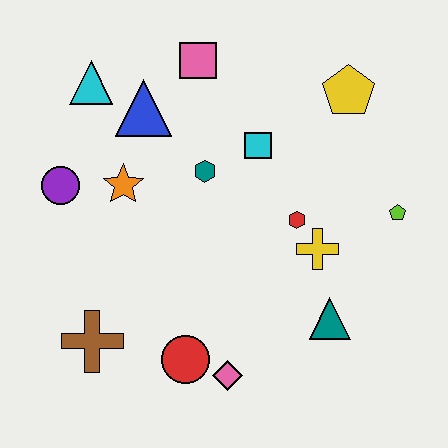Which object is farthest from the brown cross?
The yellow pentagon is farthest from the brown cross.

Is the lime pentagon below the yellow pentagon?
Yes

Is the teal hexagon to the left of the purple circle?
No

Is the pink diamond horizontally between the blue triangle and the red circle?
No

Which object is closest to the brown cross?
The red circle is closest to the brown cross.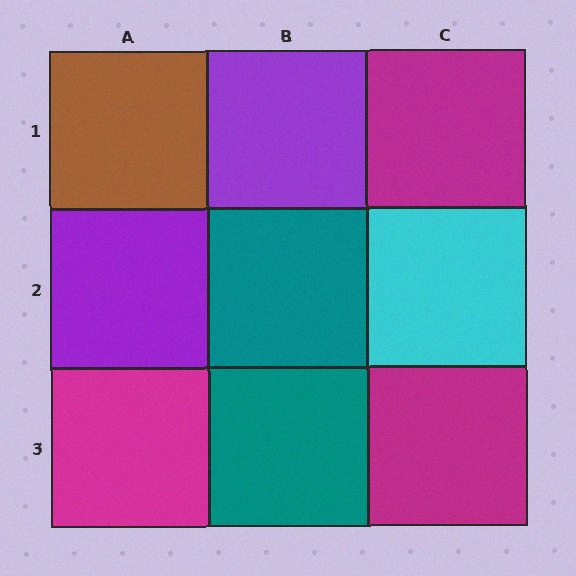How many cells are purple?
2 cells are purple.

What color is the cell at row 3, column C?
Magenta.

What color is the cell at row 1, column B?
Purple.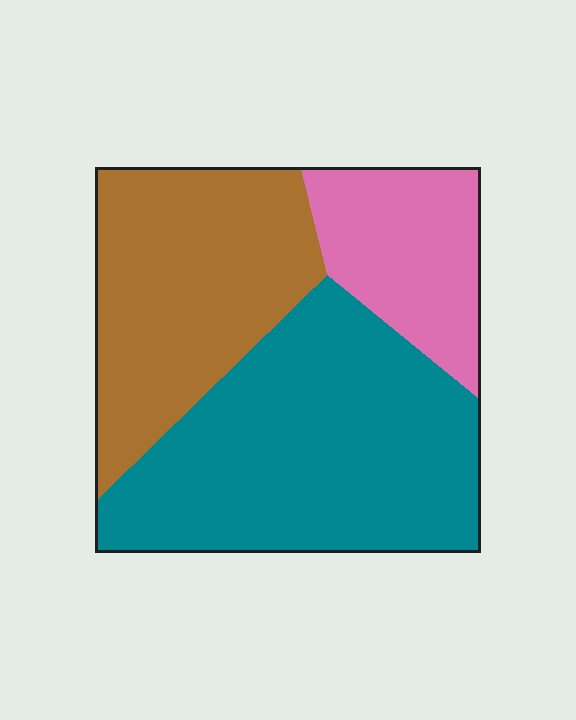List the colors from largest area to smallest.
From largest to smallest: teal, brown, pink.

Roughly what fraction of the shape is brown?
Brown takes up about one third (1/3) of the shape.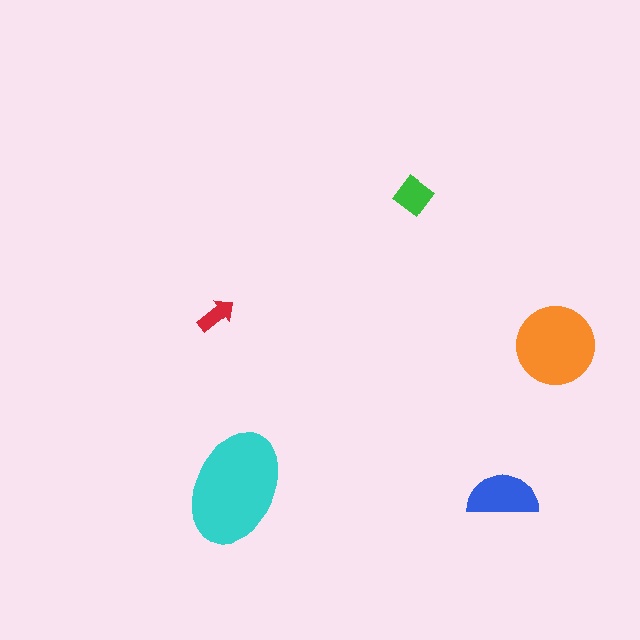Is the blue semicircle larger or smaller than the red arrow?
Larger.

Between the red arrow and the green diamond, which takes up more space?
The green diamond.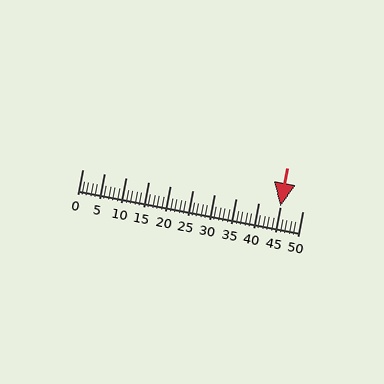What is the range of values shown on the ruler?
The ruler shows values from 0 to 50.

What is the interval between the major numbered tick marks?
The major tick marks are spaced 5 units apart.